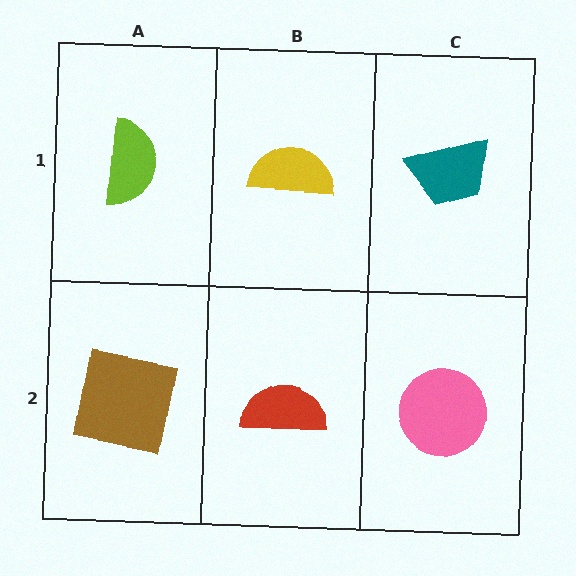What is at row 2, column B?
A red semicircle.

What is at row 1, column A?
A lime semicircle.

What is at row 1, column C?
A teal trapezoid.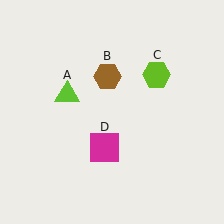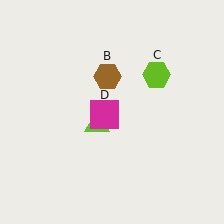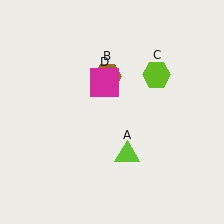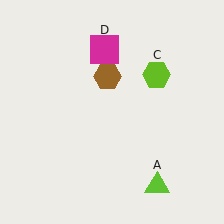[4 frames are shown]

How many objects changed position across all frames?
2 objects changed position: lime triangle (object A), magenta square (object D).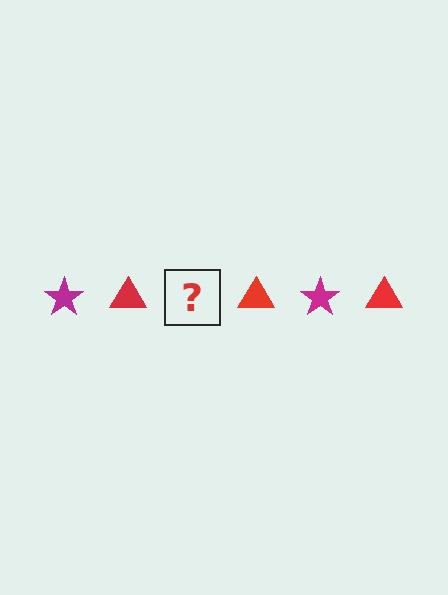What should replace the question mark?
The question mark should be replaced with a magenta star.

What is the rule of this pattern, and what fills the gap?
The rule is that the pattern alternates between magenta star and red triangle. The gap should be filled with a magenta star.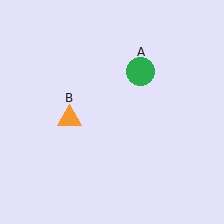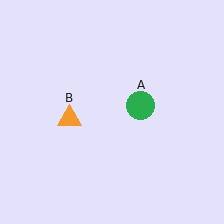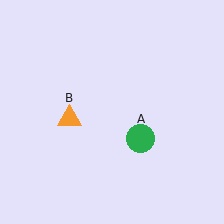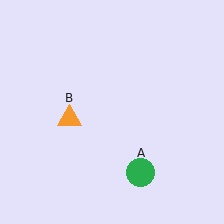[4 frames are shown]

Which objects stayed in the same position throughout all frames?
Orange triangle (object B) remained stationary.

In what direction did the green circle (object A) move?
The green circle (object A) moved down.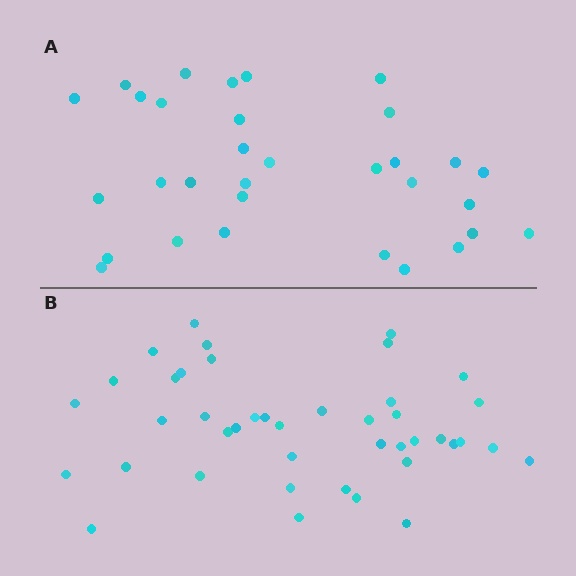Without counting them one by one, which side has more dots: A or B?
Region B (the bottom region) has more dots.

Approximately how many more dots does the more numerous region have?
Region B has roughly 10 or so more dots than region A.